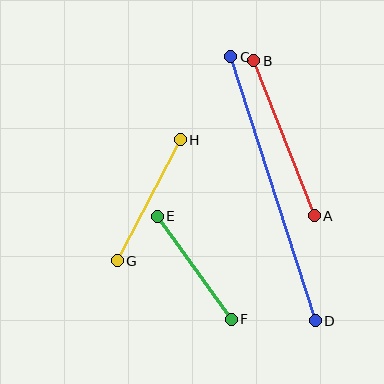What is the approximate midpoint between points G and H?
The midpoint is at approximately (149, 200) pixels.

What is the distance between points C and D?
The distance is approximately 277 pixels.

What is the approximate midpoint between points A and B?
The midpoint is at approximately (284, 138) pixels.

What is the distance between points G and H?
The distance is approximately 136 pixels.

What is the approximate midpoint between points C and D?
The midpoint is at approximately (273, 189) pixels.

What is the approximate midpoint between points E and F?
The midpoint is at approximately (194, 268) pixels.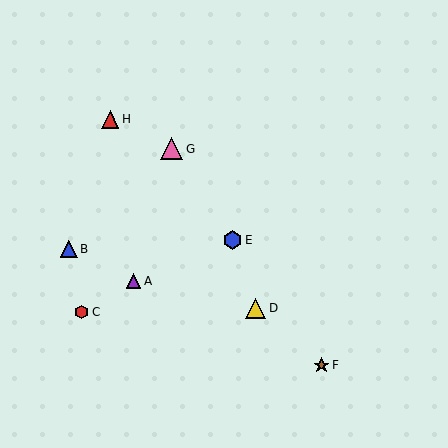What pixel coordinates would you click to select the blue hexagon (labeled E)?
Click at (233, 240) to select the blue hexagon E.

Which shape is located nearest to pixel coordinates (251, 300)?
The yellow triangle (labeled D) at (256, 308) is nearest to that location.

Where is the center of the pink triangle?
The center of the pink triangle is at (172, 149).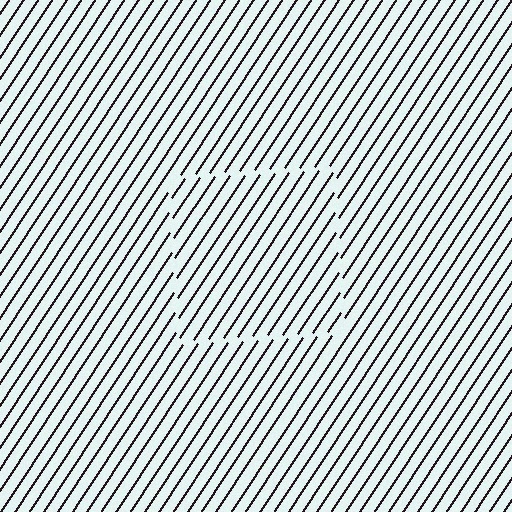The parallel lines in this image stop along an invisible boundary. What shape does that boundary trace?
An illusory square. The interior of the shape contains the same grating, shifted by half a period — the contour is defined by the phase discontinuity where line-ends from the inner and outer gratings abut.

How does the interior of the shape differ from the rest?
The interior of the shape contains the same grating, shifted by half a period — the contour is defined by the phase discontinuity where line-ends from the inner and outer gratings abut.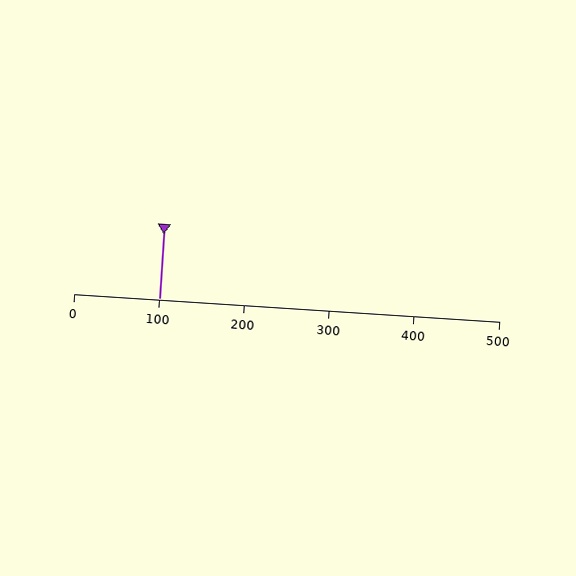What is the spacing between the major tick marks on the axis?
The major ticks are spaced 100 apart.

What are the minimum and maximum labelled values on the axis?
The axis runs from 0 to 500.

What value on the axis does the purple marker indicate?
The marker indicates approximately 100.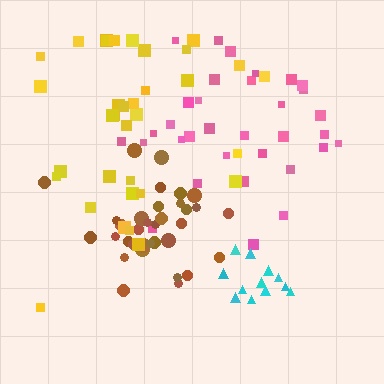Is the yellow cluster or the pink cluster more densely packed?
Pink.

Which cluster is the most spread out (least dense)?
Yellow.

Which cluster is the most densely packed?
Brown.